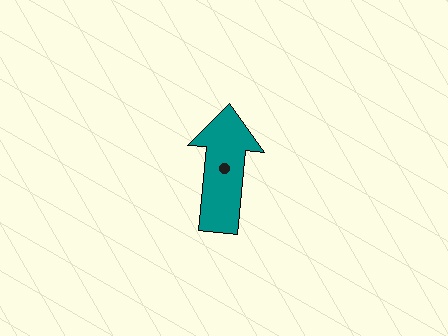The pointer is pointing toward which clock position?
Roughly 12 o'clock.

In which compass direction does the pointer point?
North.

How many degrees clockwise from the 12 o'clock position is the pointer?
Approximately 5 degrees.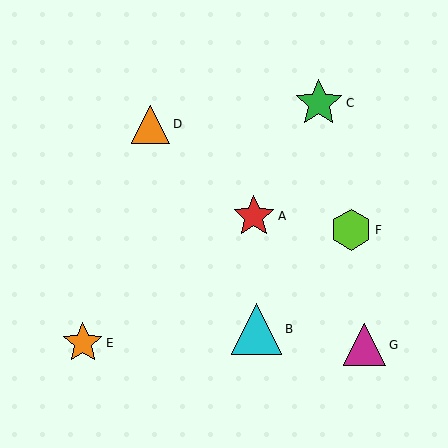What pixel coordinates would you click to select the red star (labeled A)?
Click at (254, 216) to select the red star A.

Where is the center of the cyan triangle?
The center of the cyan triangle is at (257, 329).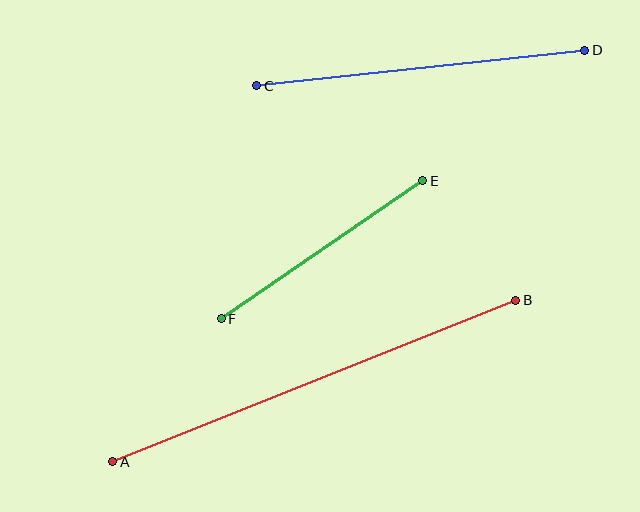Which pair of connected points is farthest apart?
Points A and B are farthest apart.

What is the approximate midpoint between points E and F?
The midpoint is at approximately (322, 250) pixels.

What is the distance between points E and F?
The distance is approximately 244 pixels.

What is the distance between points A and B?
The distance is approximately 434 pixels.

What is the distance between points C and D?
The distance is approximately 330 pixels.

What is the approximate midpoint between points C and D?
The midpoint is at approximately (421, 68) pixels.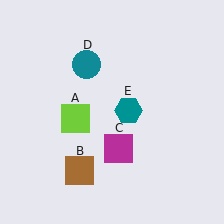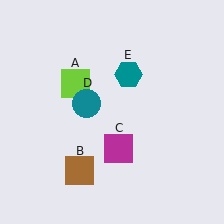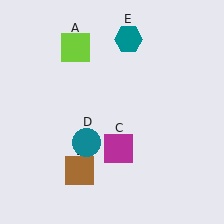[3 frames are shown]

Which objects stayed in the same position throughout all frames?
Brown square (object B) and magenta square (object C) remained stationary.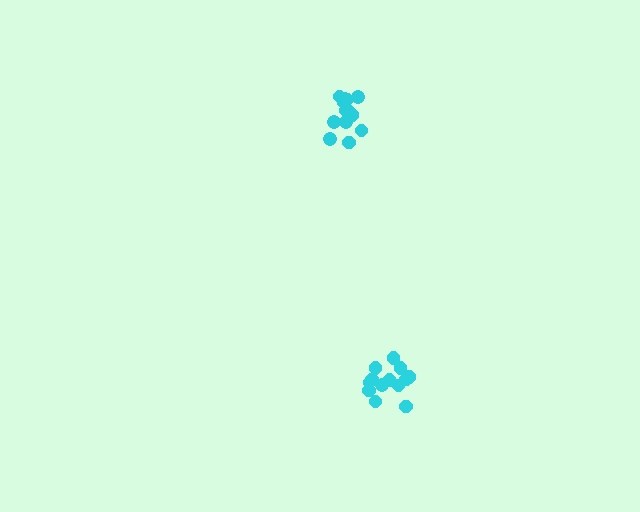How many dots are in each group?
Group 1: 13 dots, Group 2: 13 dots (26 total).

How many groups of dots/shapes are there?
There are 2 groups.